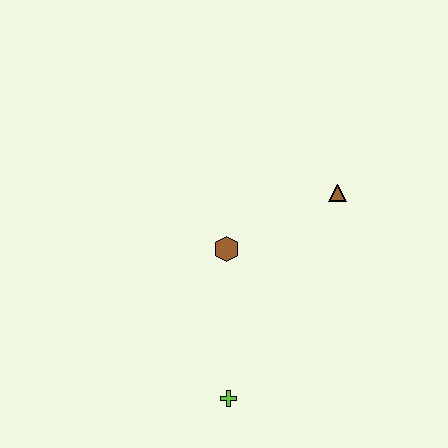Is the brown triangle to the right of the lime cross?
Yes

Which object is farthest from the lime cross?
The brown triangle is farthest from the lime cross.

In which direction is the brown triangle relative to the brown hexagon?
The brown triangle is to the right of the brown hexagon.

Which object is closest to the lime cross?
The brown hexagon is closest to the lime cross.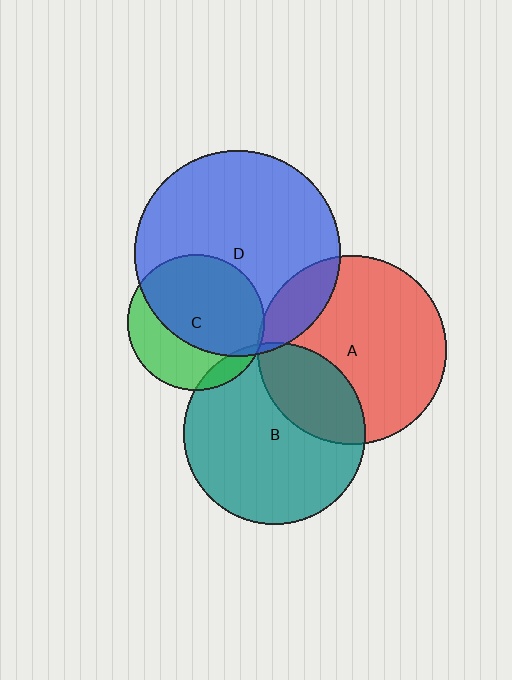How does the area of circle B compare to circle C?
Approximately 1.8 times.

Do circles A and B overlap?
Yes.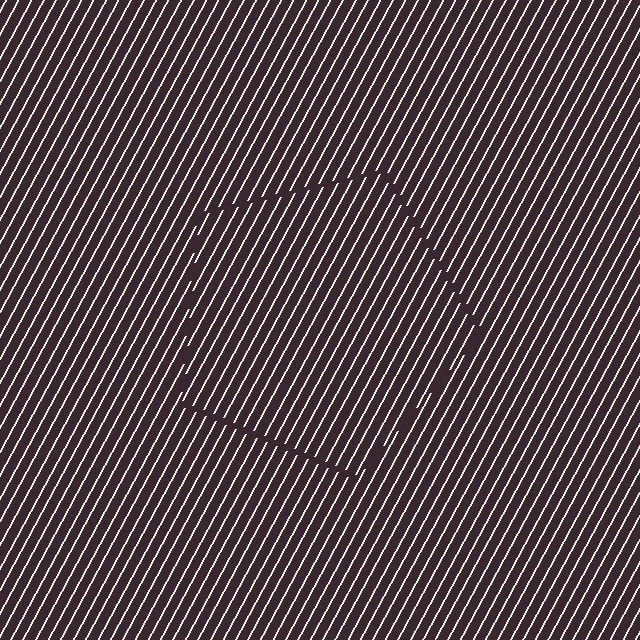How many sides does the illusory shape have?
5 sides — the line-ends trace a pentagon.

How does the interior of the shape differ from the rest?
The interior of the shape contains the same grating, shifted by half a period — the contour is defined by the phase discontinuity where line-ends from the inner and outer gratings abut.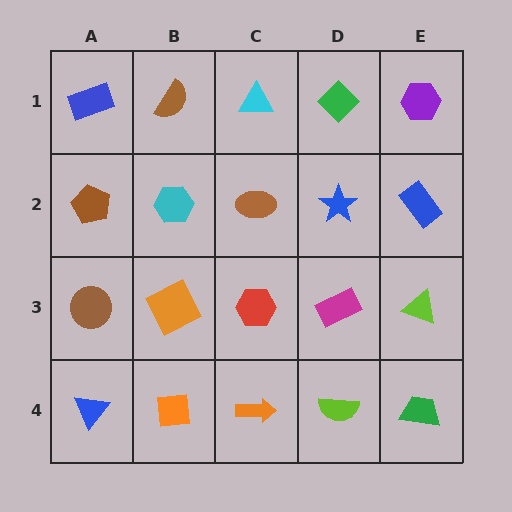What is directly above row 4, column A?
A brown circle.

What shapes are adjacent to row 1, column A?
A brown pentagon (row 2, column A), a brown semicircle (row 1, column B).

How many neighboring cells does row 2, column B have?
4.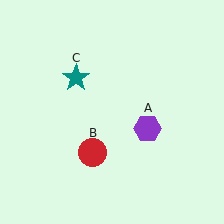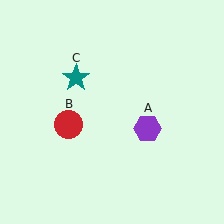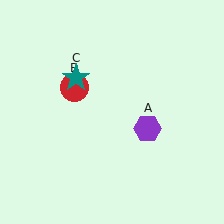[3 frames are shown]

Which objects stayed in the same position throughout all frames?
Purple hexagon (object A) and teal star (object C) remained stationary.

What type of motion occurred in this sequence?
The red circle (object B) rotated clockwise around the center of the scene.